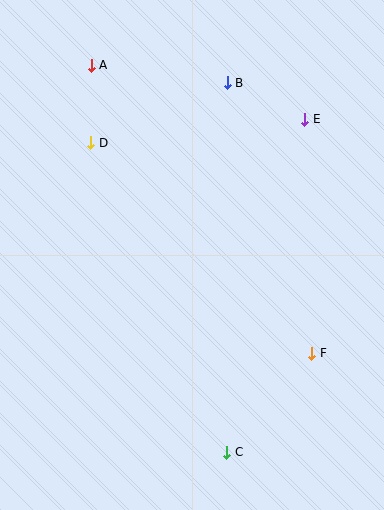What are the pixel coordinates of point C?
Point C is at (227, 452).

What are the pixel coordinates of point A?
Point A is at (91, 65).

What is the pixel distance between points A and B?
The distance between A and B is 137 pixels.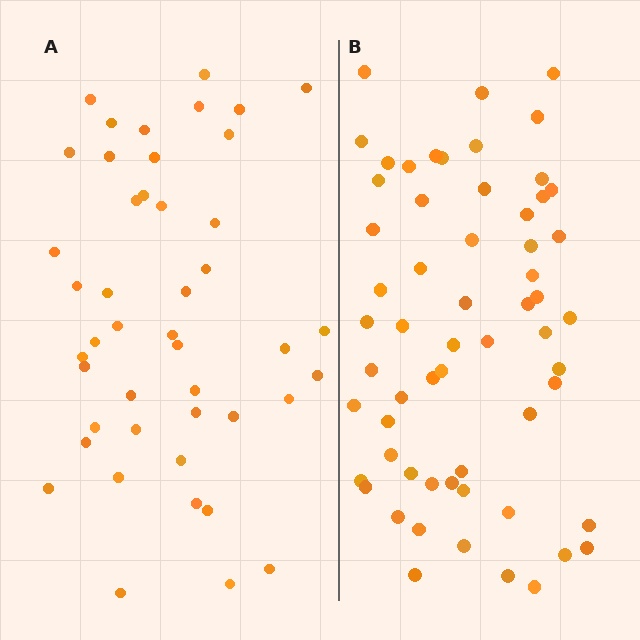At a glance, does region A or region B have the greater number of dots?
Region B (the right region) has more dots.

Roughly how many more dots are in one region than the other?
Region B has approximately 15 more dots than region A.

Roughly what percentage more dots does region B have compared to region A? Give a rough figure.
About 35% more.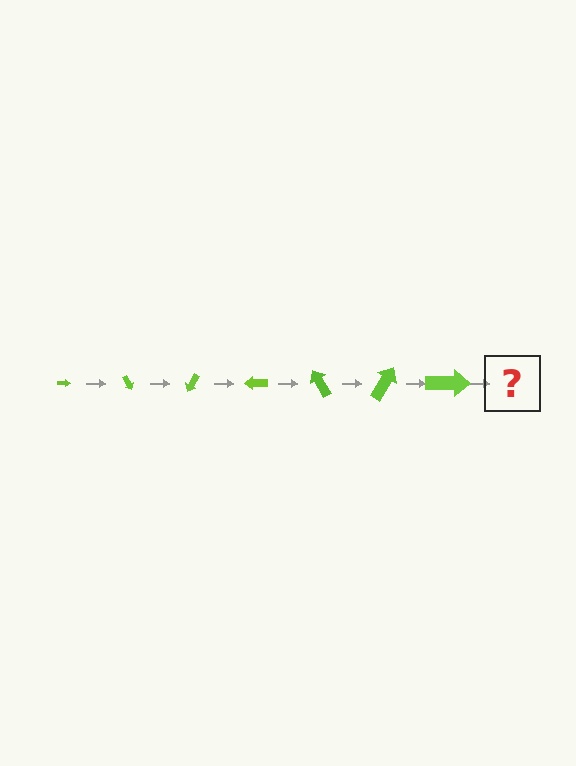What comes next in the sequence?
The next element should be an arrow, larger than the previous one and rotated 420 degrees from the start.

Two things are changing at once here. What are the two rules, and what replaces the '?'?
The two rules are that the arrow grows larger each step and it rotates 60 degrees each step. The '?' should be an arrow, larger than the previous one and rotated 420 degrees from the start.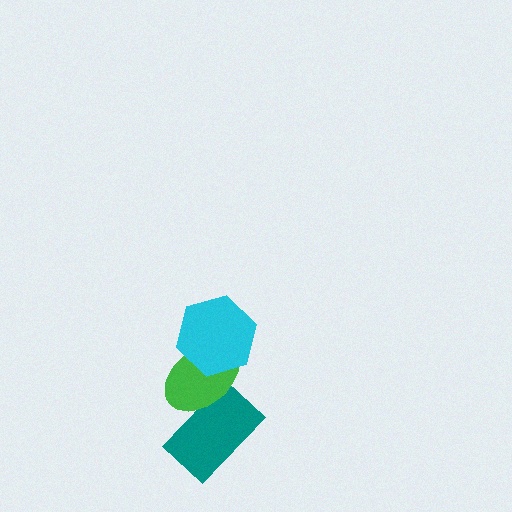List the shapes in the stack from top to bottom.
From top to bottom: the cyan hexagon, the green ellipse, the teal rectangle.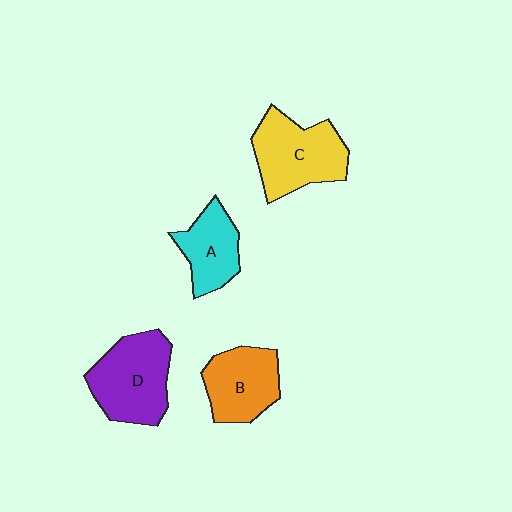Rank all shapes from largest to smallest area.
From largest to smallest: C (yellow), D (purple), B (orange), A (cyan).